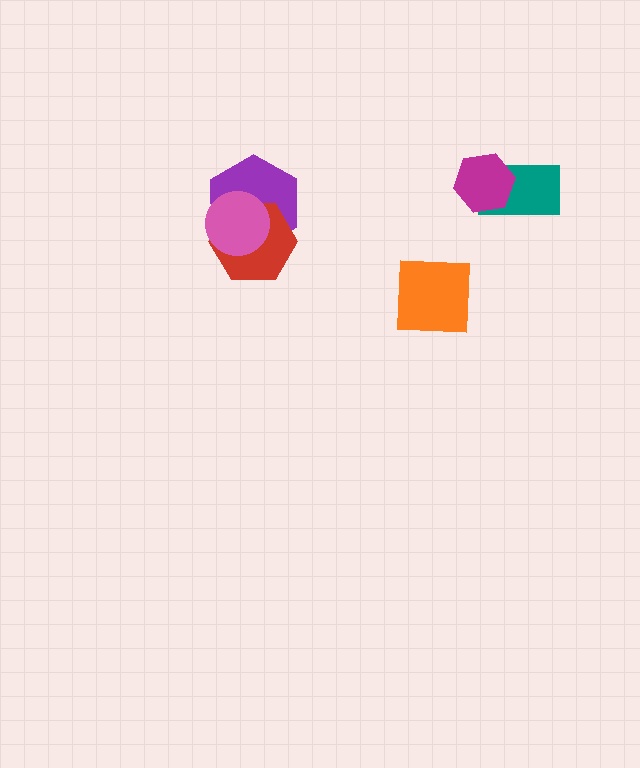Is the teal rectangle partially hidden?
Yes, it is partially covered by another shape.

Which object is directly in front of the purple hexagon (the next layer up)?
The red hexagon is directly in front of the purple hexagon.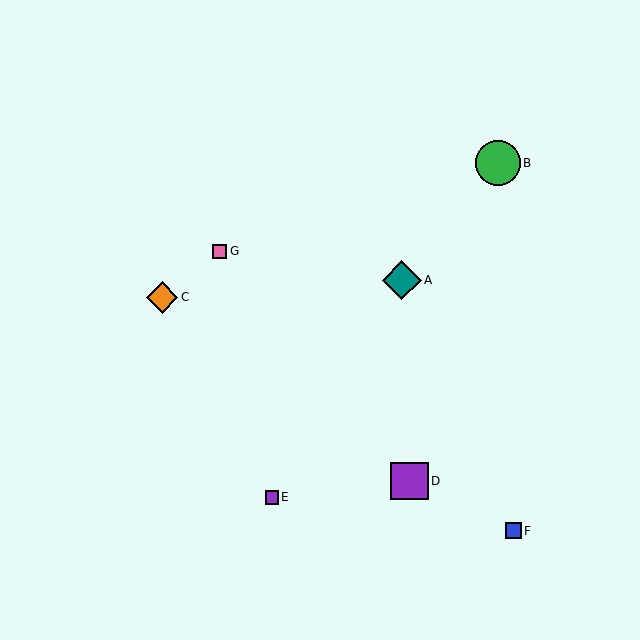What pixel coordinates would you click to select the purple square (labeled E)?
Click at (272, 497) to select the purple square E.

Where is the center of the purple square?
The center of the purple square is at (272, 497).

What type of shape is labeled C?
Shape C is an orange diamond.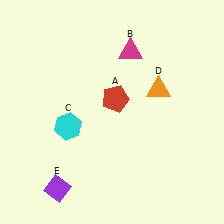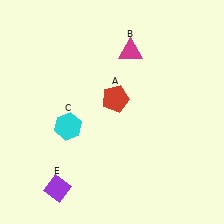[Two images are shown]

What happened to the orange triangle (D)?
The orange triangle (D) was removed in Image 2. It was in the top-right area of Image 1.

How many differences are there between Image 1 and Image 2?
There is 1 difference between the two images.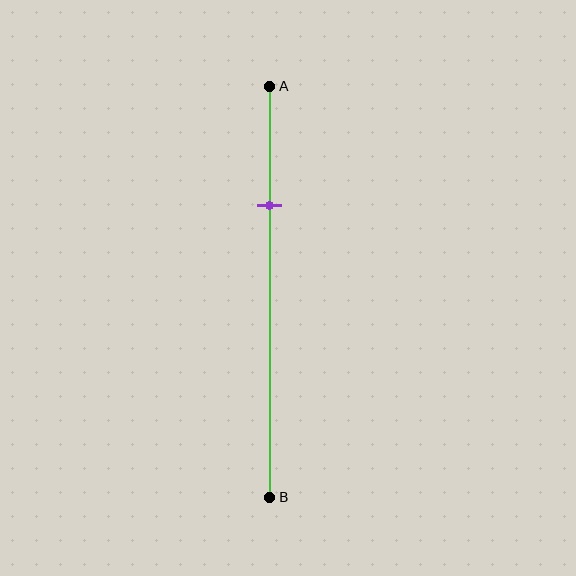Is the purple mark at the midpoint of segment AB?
No, the mark is at about 30% from A, not at the 50% midpoint.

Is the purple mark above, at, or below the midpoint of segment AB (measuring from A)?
The purple mark is above the midpoint of segment AB.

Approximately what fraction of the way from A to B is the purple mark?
The purple mark is approximately 30% of the way from A to B.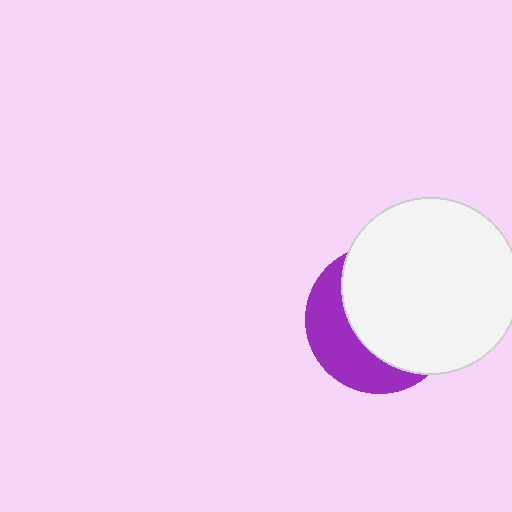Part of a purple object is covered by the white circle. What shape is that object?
It is a circle.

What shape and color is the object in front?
The object in front is a white circle.